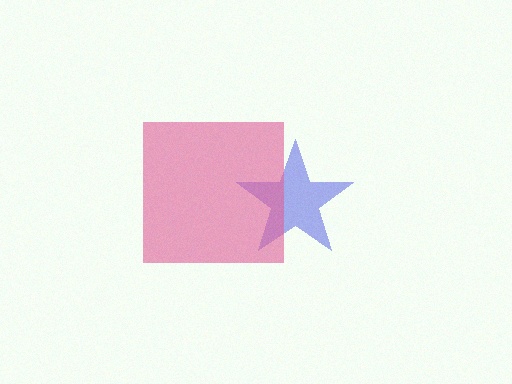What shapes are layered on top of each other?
The layered shapes are: a blue star, a pink square.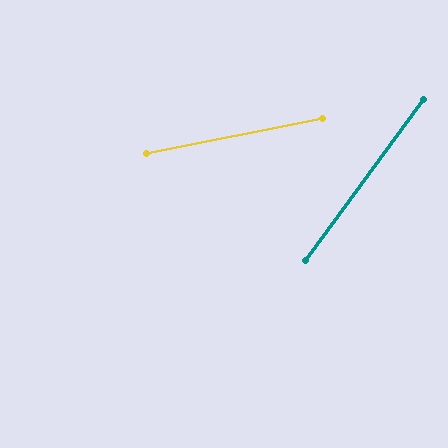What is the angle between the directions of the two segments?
Approximately 42 degrees.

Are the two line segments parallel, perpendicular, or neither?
Neither parallel nor perpendicular — they differ by about 42°.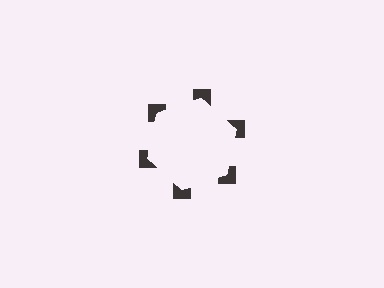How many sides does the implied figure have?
6 sides.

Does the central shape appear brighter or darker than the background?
It typically appears slightly brighter than the background, even though no actual brightness change is drawn.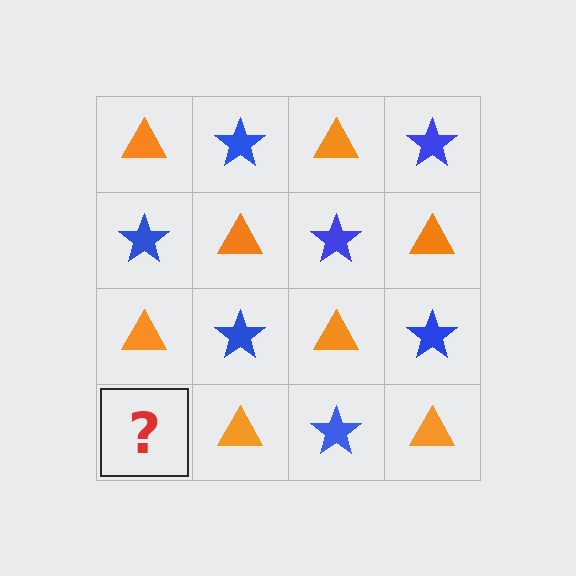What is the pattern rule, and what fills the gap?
The rule is that it alternates orange triangle and blue star in a checkerboard pattern. The gap should be filled with a blue star.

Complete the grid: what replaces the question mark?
The question mark should be replaced with a blue star.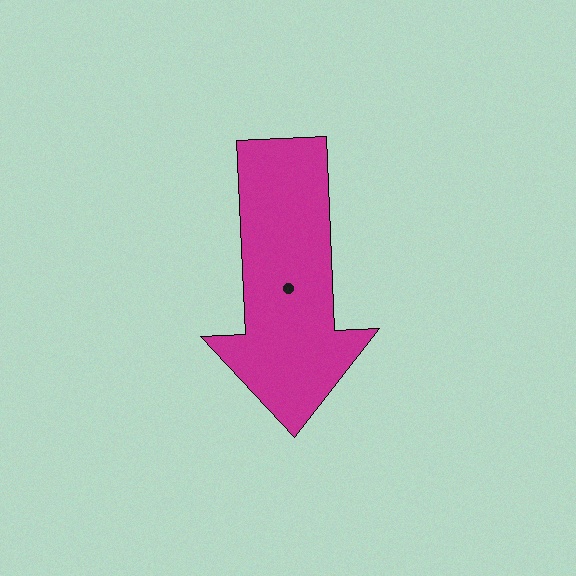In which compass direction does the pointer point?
South.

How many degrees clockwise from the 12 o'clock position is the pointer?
Approximately 178 degrees.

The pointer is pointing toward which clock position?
Roughly 6 o'clock.